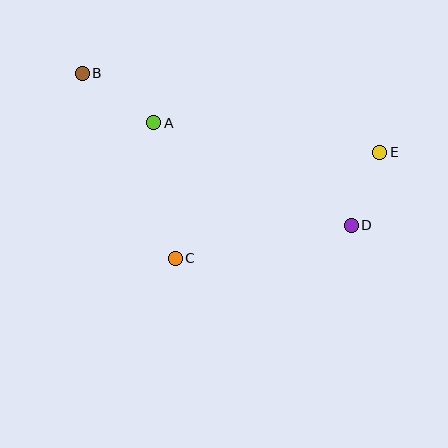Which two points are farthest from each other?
Points B and D are farthest from each other.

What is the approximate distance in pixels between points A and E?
The distance between A and E is approximately 228 pixels.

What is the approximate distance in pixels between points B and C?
The distance between B and C is approximately 207 pixels.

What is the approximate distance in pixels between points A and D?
The distance between A and D is approximately 222 pixels.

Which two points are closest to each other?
Points D and E are closest to each other.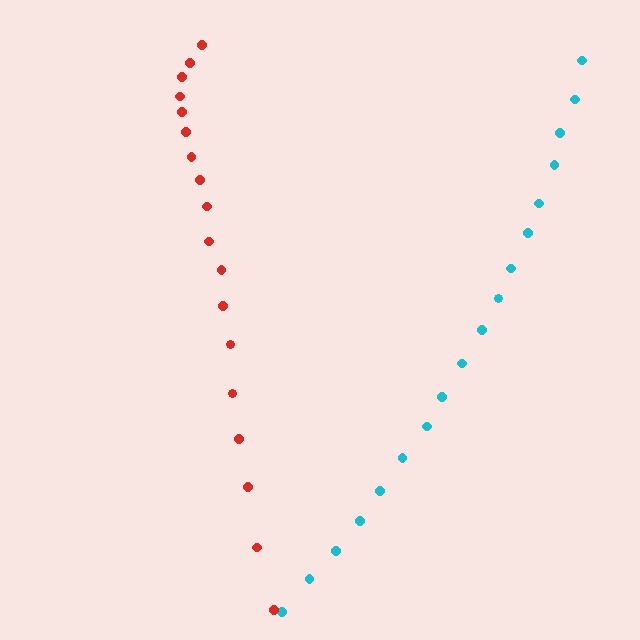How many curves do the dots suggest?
There are 2 distinct paths.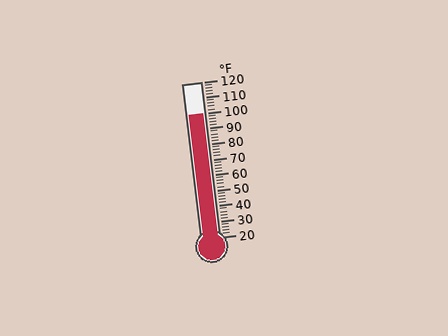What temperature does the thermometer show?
The thermometer shows approximately 100°F.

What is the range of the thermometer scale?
The thermometer scale ranges from 20°F to 120°F.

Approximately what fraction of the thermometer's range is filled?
The thermometer is filled to approximately 80% of its range.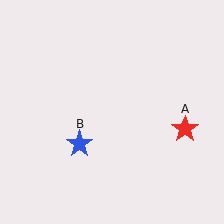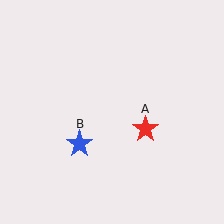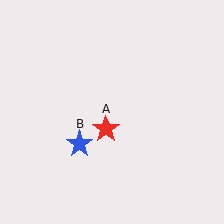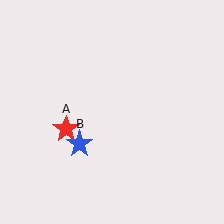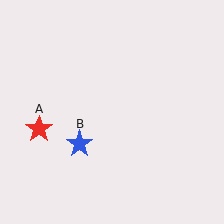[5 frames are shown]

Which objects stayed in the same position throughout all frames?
Blue star (object B) remained stationary.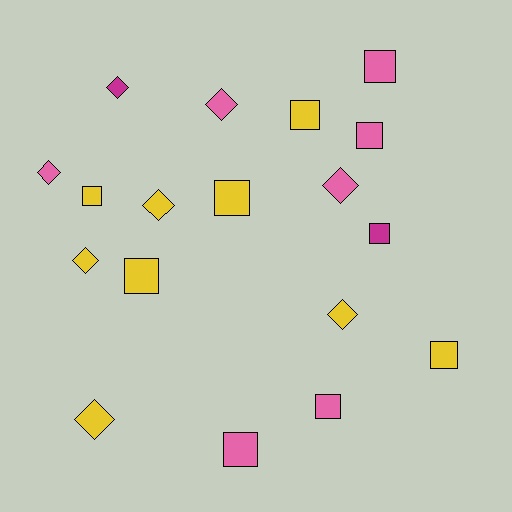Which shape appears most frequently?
Square, with 10 objects.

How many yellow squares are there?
There are 5 yellow squares.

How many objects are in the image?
There are 18 objects.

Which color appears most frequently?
Yellow, with 9 objects.